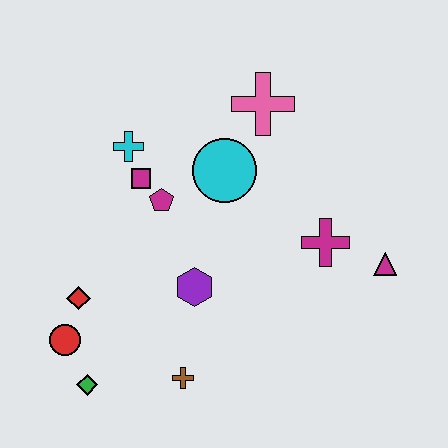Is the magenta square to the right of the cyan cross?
Yes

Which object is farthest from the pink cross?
The green diamond is farthest from the pink cross.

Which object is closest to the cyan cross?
The magenta square is closest to the cyan cross.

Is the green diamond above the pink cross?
No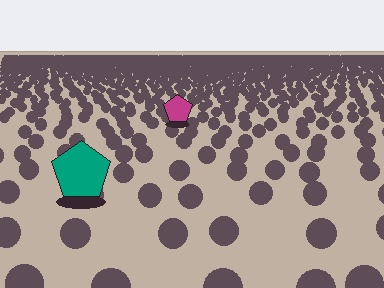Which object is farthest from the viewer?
The magenta pentagon is farthest from the viewer. It appears smaller and the ground texture around it is denser.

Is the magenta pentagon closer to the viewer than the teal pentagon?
No. The teal pentagon is closer — you can tell from the texture gradient: the ground texture is coarser near it.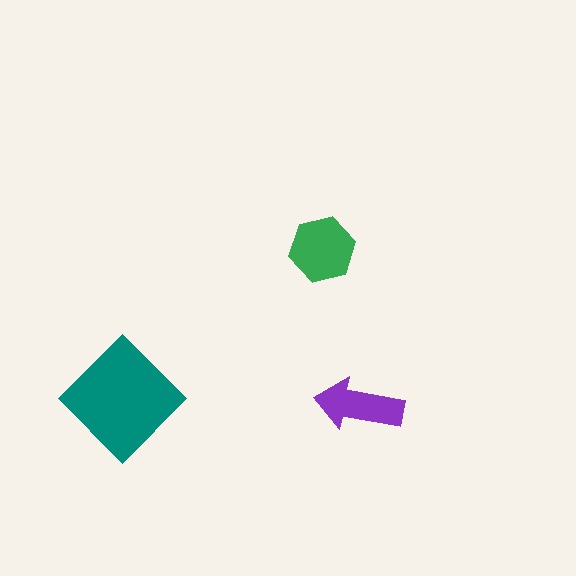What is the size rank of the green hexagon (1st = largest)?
2nd.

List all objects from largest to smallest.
The teal diamond, the green hexagon, the purple arrow.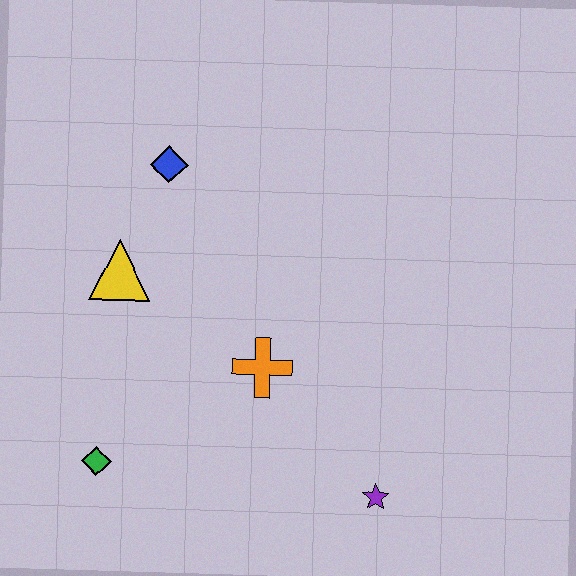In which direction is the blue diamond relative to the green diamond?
The blue diamond is above the green diamond.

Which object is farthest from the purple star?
The blue diamond is farthest from the purple star.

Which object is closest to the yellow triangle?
The blue diamond is closest to the yellow triangle.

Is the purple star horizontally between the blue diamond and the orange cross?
No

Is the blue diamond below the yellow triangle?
No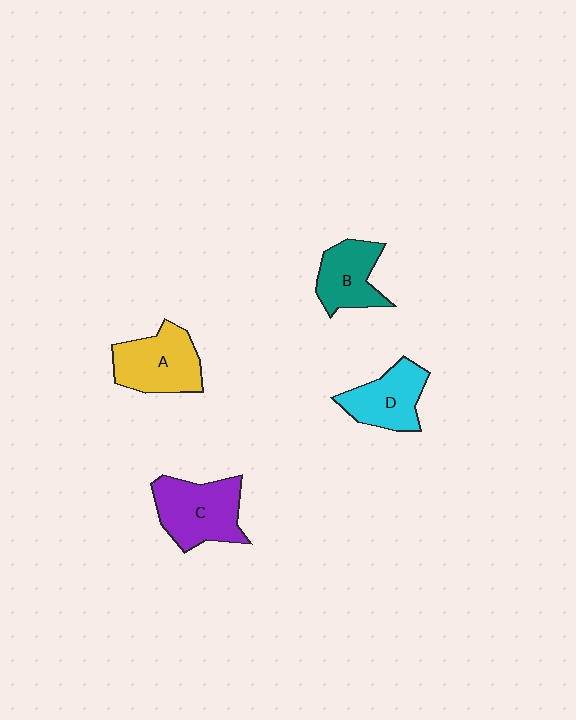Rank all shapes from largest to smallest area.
From largest to smallest: C (purple), A (yellow), D (cyan), B (teal).